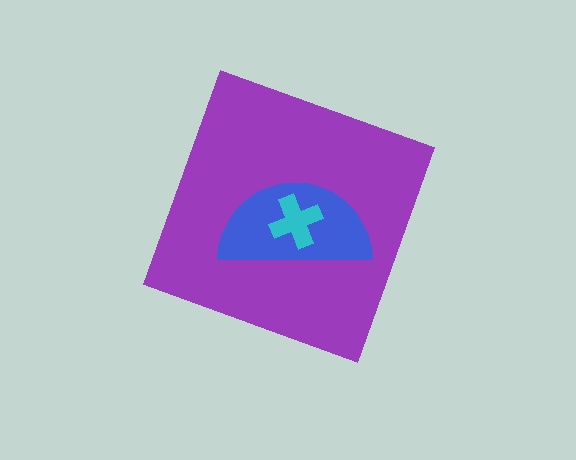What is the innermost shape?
The cyan cross.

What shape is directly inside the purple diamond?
The blue semicircle.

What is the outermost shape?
The purple diamond.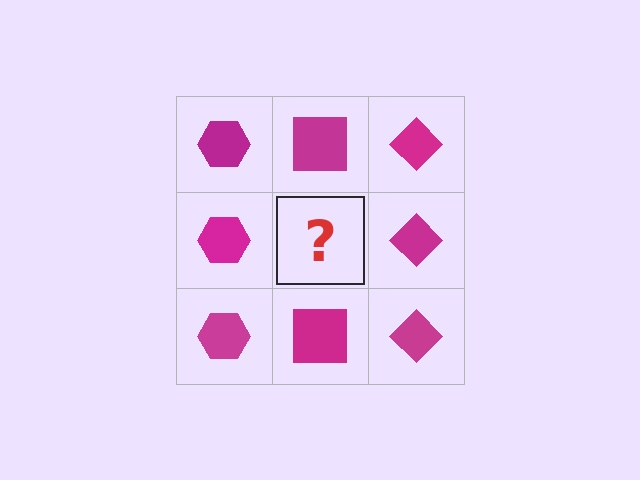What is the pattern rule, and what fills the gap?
The rule is that each column has a consistent shape. The gap should be filled with a magenta square.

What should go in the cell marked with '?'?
The missing cell should contain a magenta square.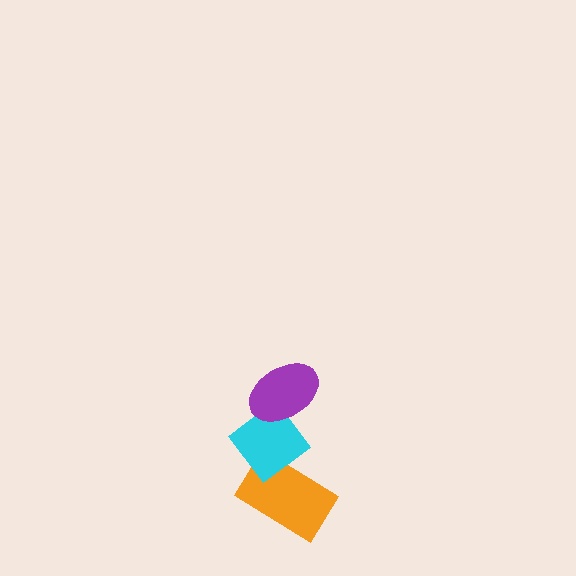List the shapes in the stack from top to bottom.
From top to bottom: the purple ellipse, the cyan diamond, the orange rectangle.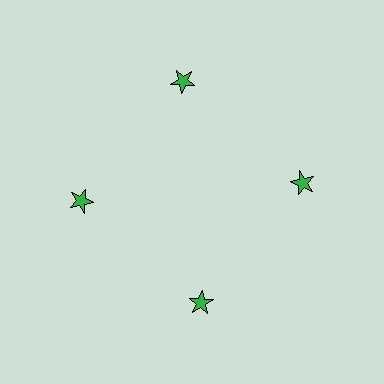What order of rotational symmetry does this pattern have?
This pattern has 4-fold rotational symmetry.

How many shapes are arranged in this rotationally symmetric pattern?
There are 4 shapes, arranged in 4 groups of 1.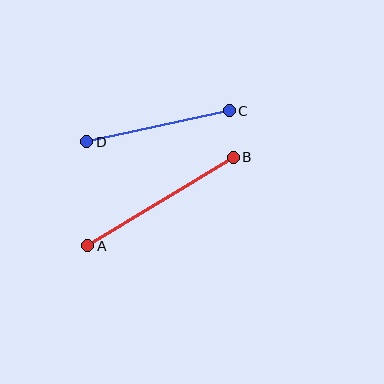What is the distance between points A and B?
The distance is approximately 170 pixels.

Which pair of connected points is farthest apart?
Points A and B are farthest apart.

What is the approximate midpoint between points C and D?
The midpoint is at approximately (158, 126) pixels.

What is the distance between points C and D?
The distance is approximately 146 pixels.